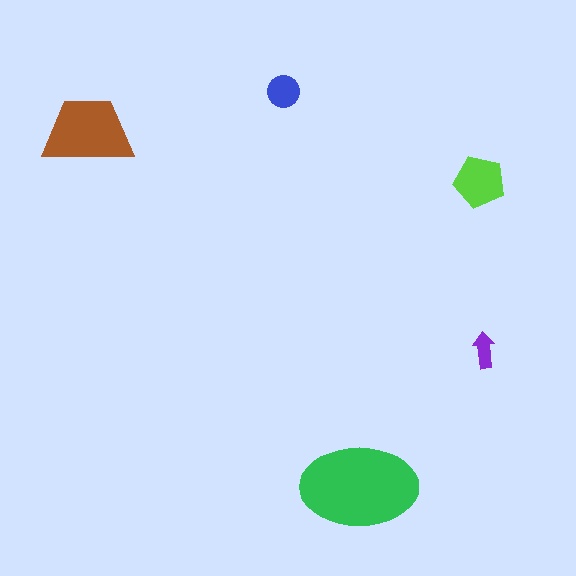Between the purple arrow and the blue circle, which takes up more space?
The blue circle.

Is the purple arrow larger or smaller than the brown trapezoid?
Smaller.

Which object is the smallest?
The purple arrow.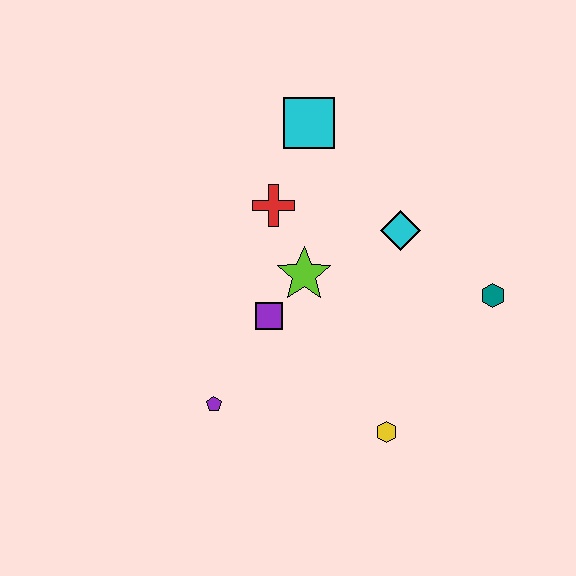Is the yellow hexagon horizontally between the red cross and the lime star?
No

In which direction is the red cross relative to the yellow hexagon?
The red cross is above the yellow hexagon.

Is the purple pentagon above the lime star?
No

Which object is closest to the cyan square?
The red cross is closest to the cyan square.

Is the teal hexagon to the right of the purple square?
Yes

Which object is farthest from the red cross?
The yellow hexagon is farthest from the red cross.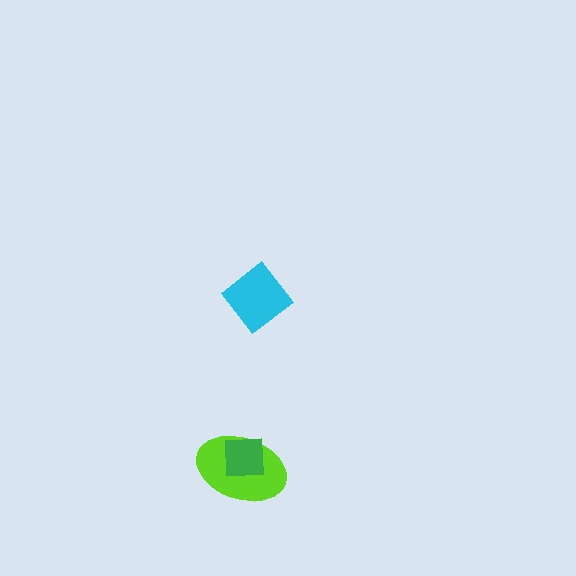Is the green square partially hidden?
No, no other shape covers it.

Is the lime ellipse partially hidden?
Yes, it is partially covered by another shape.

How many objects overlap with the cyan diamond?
0 objects overlap with the cyan diamond.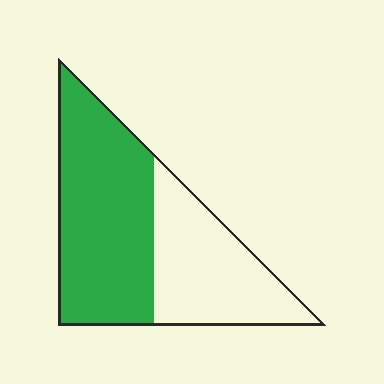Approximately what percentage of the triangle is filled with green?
Approximately 60%.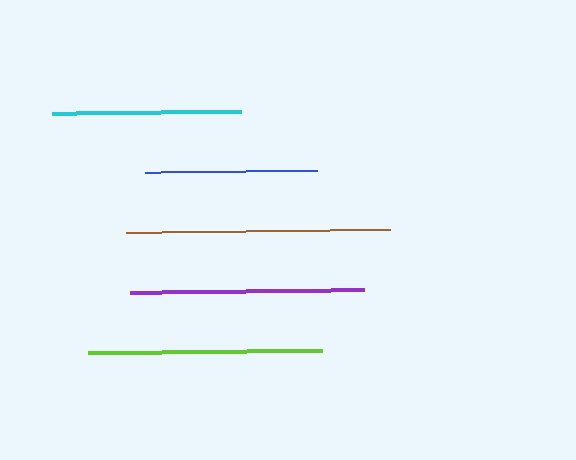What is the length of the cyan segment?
The cyan segment is approximately 188 pixels long.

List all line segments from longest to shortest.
From longest to shortest: brown, purple, lime, cyan, blue.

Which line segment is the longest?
The brown line is the longest at approximately 264 pixels.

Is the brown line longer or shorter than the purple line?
The brown line is longer than the purple line.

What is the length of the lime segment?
The lime segment is approximately 234 pixels long.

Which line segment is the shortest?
The blue line is the shortest at approximately 172 pixels.